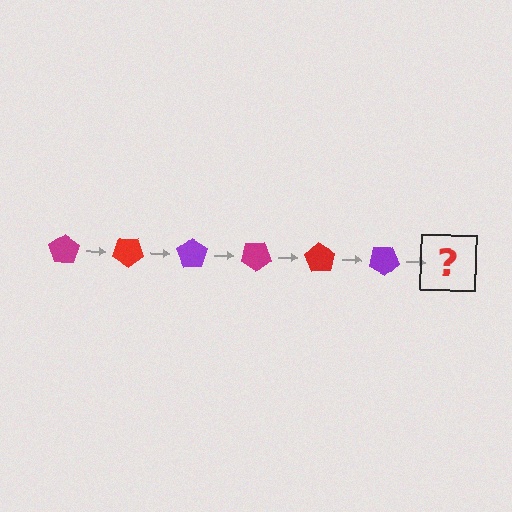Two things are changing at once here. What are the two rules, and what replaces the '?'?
The two rules are that it rotates 35 degrees each step and the color cycles through magenta, red, and purple. The '?' should be a magenta pentagon, rotated 210 degrees from the start.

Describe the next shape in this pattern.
It should be a magenta pentagon, rotated 210 degrees from the start.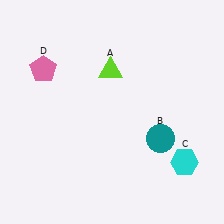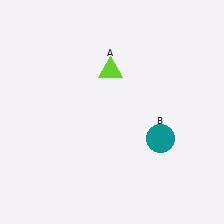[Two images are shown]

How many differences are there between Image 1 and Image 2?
There are 2 differences between the two images.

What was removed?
The pink pentagon (D), the cyan hexagon (C) were removed in Image 2.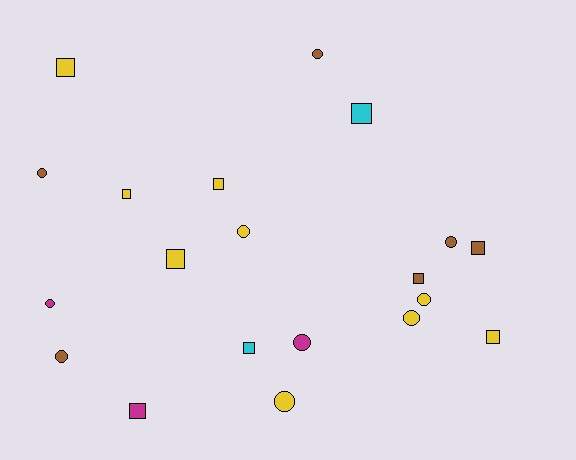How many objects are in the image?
There are 20 objects.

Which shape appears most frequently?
Square, with 10 objects.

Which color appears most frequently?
Yellow, with 9 objects.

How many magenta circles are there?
There are 2 magenta circles.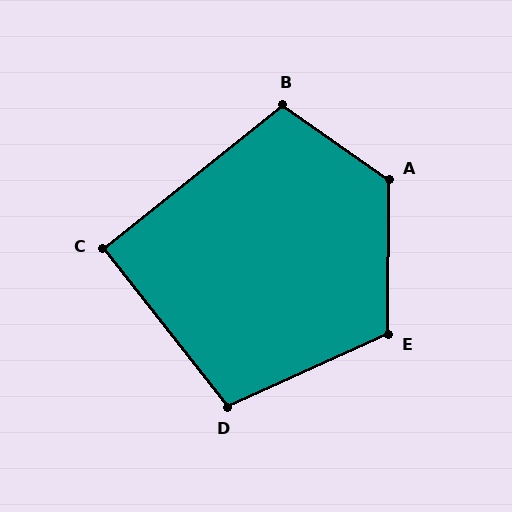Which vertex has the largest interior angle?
A, at approximately 125 degrees.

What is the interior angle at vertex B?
Approximately 106 degrees (obtuse).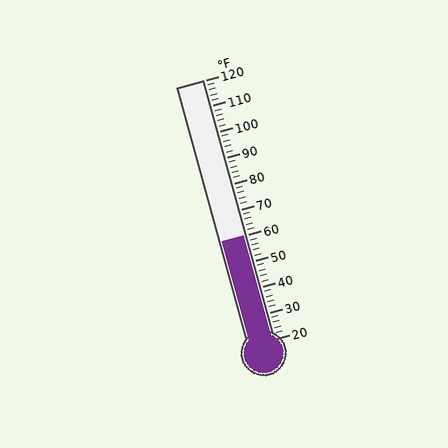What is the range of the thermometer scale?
The thermometer scale ranges from 20°F to 120°F.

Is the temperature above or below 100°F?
The temperature is below 100°F.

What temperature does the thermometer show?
The thermometer shows approximately 60°F.